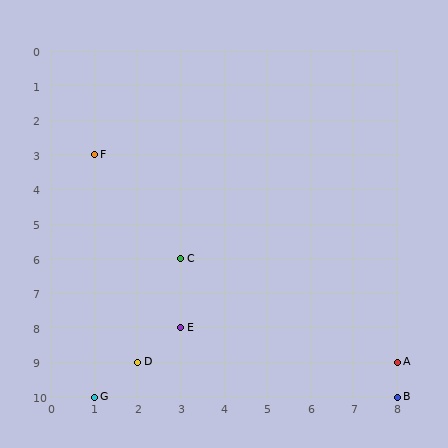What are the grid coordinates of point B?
Point B is at grid coordinates (8, 10).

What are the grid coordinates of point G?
Point G is at grid coordinates (1, 10).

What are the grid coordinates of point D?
Point D is at grid coordinates (2, 9).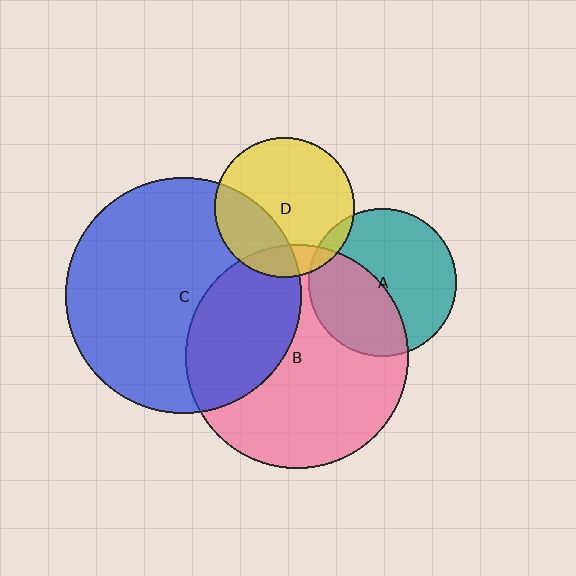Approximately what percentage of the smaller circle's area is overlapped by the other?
Approximately 30%.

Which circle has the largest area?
Circle C (blue).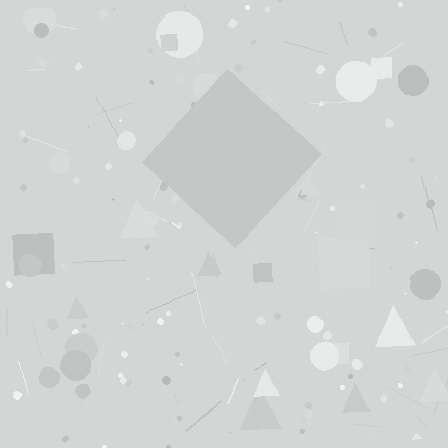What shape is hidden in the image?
A diamond is hidden in the image.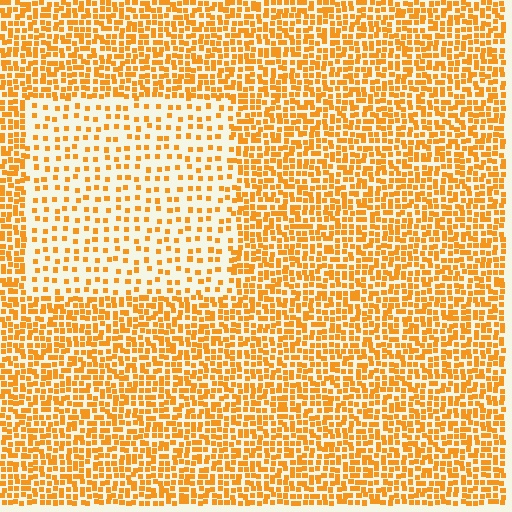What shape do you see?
I see a rectangle.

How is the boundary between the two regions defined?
The boundary is defined by a change in element density (approximately 2.4x ratio). All elements are the same color, size, and shape.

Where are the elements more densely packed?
The elements are more densely packed outside the rectangle boundary.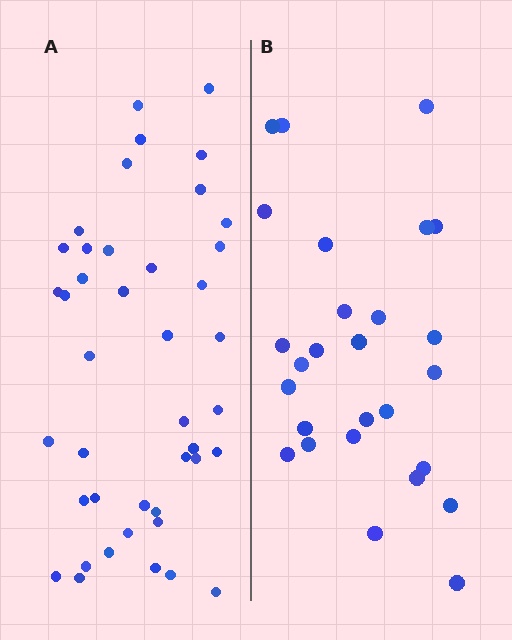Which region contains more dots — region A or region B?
Region A (the left region) has more dots.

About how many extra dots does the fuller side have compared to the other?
Region A has approximately 15 more dots than region B.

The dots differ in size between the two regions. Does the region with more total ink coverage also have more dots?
No. Region B has more total ink coverage because its dots are larger, but region A actually contains more individual dots. Total area can be misleading — the number of items is what matters here.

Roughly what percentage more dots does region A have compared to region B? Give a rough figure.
About 55% more.